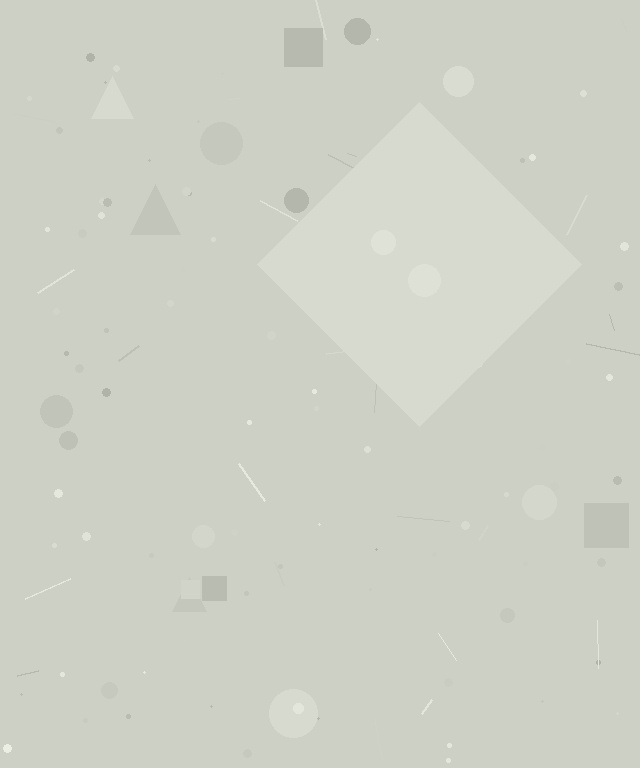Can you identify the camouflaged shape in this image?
The camouflaged shape is a diamond.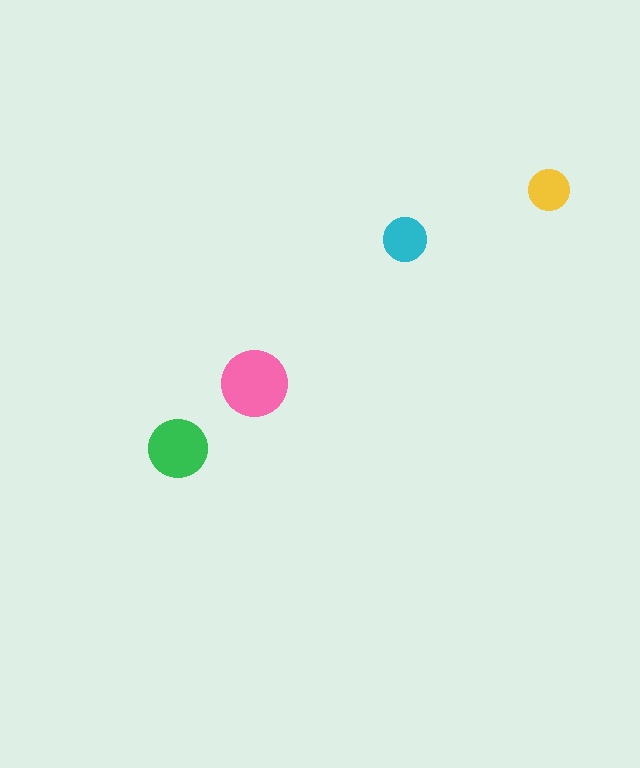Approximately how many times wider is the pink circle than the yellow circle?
About 1.5 times wider.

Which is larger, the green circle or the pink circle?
The pink one.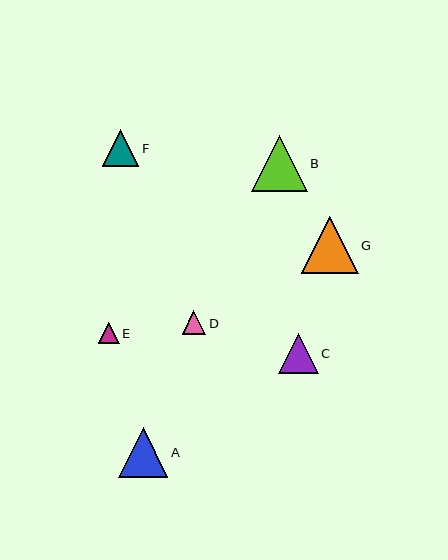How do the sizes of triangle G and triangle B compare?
Triangle G and triangle B are approximately the same size.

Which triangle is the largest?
Triangle G is the largest with a size of approximately 57 pixels.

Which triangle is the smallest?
Triangle E is the smallest with a size of approximately 21 pixels.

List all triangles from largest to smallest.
From largest to smallest: G, B, A, C, F, D, E.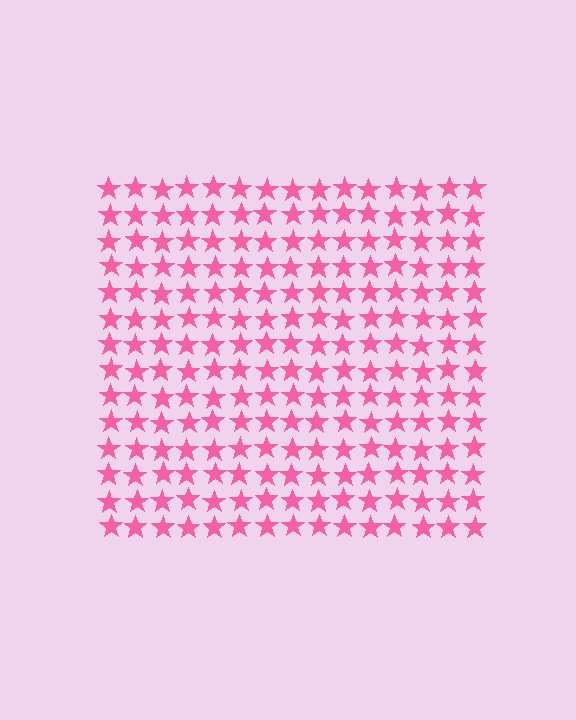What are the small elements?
The small elements are stars.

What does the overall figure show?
The overall figure shows a square.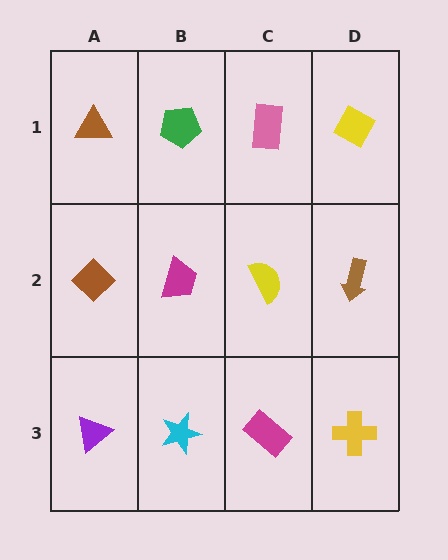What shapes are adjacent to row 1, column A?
A brown diamond (row 2, column A), a green pentagon (row 1, column B).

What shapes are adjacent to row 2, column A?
A brown triangle (row 1, column A), a purple triangle (row 3, column A), a magenta trapezoid (row 2, column B).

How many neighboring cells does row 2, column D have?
3.